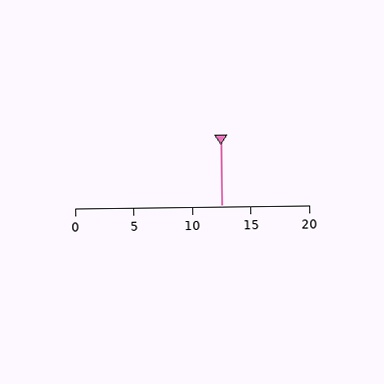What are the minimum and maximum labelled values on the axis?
The axis runs from 0 to 20.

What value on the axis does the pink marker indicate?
The marker indicates approximately 12.5.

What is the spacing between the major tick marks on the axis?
The major ticks are spaced 5 apart.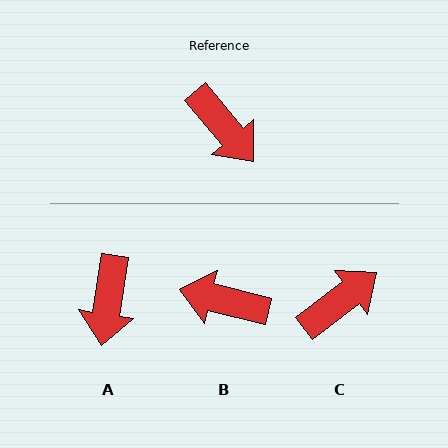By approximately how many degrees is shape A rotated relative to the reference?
Approximately 49 degrees clockwise.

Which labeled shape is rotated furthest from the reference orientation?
B, about 144 degrees away.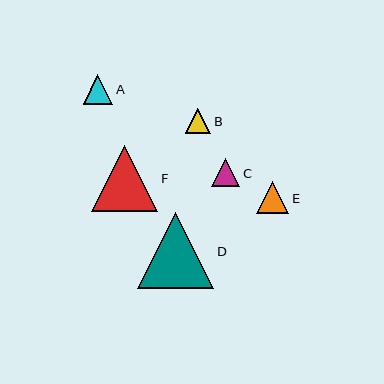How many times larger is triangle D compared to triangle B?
Triangle D is approximately 3.0 times the size of triangle B.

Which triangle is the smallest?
Triangle B is the smallest with a size of approximately 25 pixels.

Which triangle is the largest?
Triangle D is the largest with a size of approximately 76 pixels.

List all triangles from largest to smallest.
From largest to smallest: D, F, E, A, C, B.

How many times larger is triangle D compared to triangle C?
Triangle D is approximately 2.7 times the size of triangle C.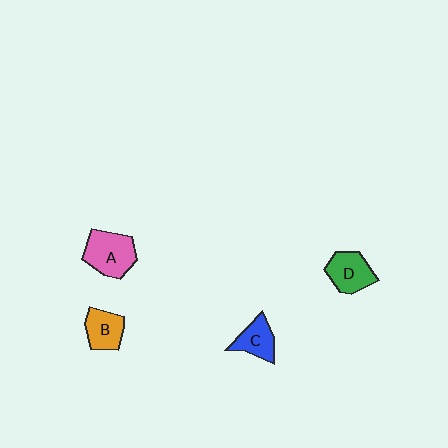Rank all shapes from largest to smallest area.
From largest to smallest: A (pink), D (green), B (orange), C (blue).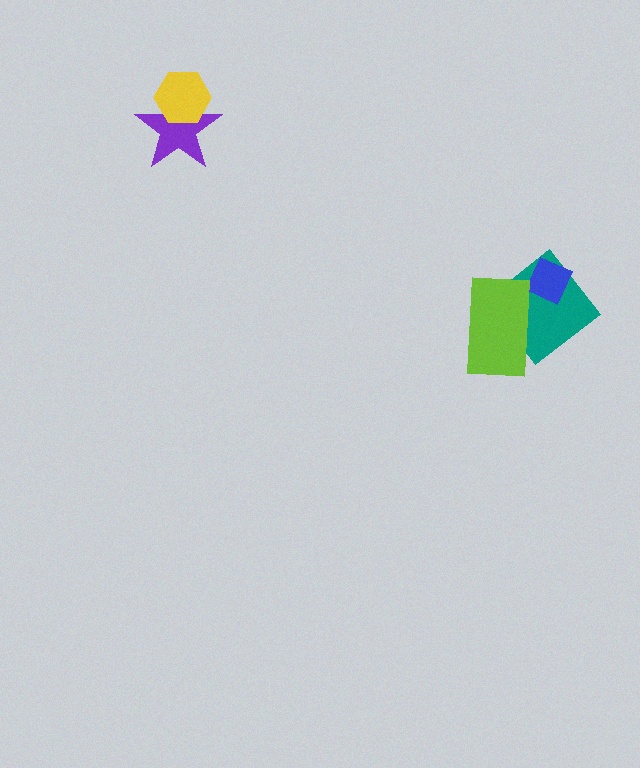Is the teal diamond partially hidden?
Yes, it is partially covered by another shape.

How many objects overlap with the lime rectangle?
1 object overlaps with the lime rectangle.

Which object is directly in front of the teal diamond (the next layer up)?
The blue diamond is directly in front of the teal diamond.